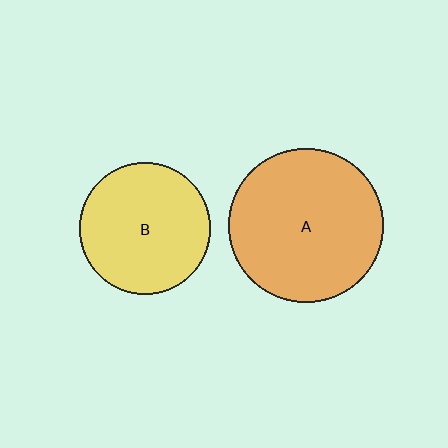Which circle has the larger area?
Circle A (orange).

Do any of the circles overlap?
No, none of the circles overlap.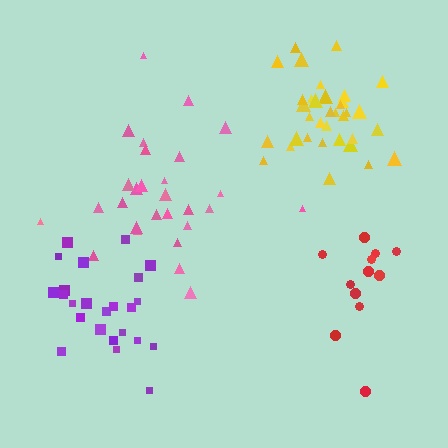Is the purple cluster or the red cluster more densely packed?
Purple.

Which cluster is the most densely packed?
Yellow.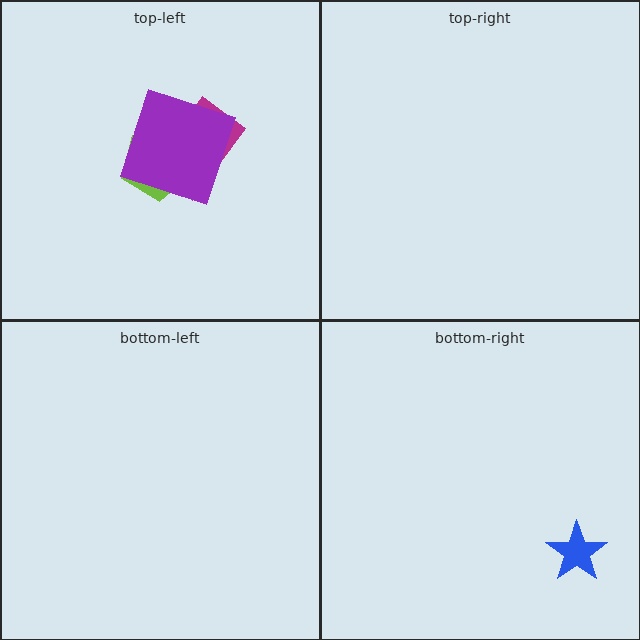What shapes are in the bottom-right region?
The blue star.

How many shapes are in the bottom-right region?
1.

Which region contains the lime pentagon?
The top-left region.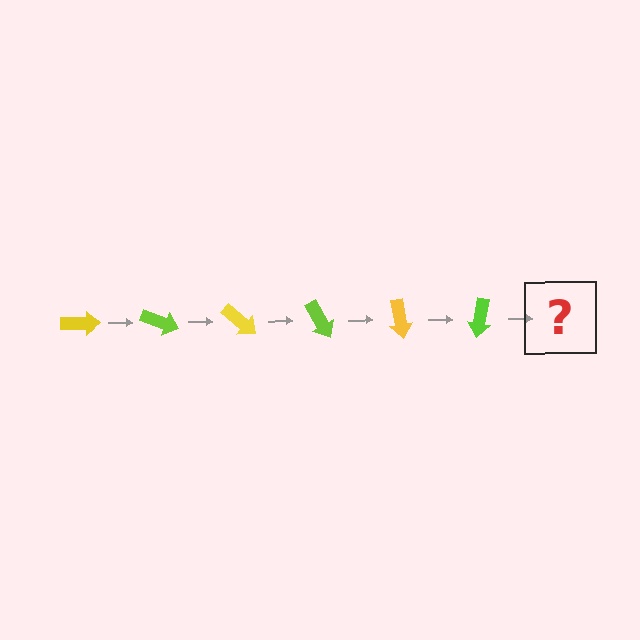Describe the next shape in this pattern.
It should be a yellow arrow, rotated 120 degrees from the start.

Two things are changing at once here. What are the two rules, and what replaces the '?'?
The two rules are that it rotates 20 degrees each step and the color cycles through yellow and lime. The '?' should be a yellow arrow, rotated 120 degrees from the start.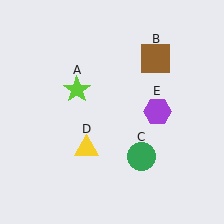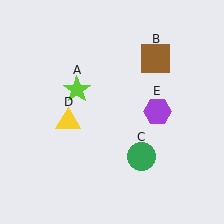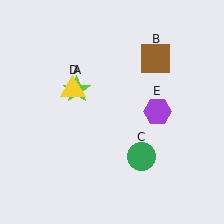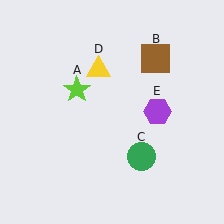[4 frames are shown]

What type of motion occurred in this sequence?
The yellow triangle (object D) rotated clockwise around the center of the scene.